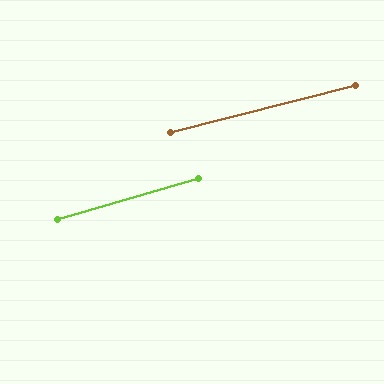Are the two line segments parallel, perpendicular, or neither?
Parallel — their directions differ by only 1.6°.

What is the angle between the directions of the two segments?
Approximately 2 degrees.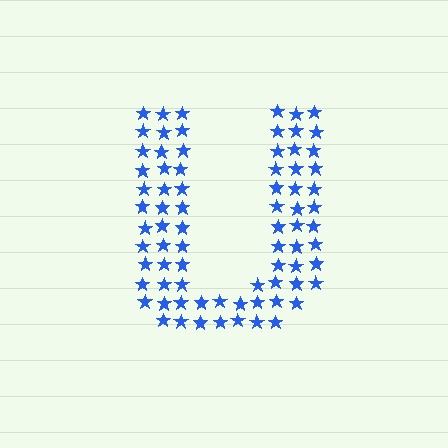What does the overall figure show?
The overall figure shows the letter U.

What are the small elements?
The small elements are stars.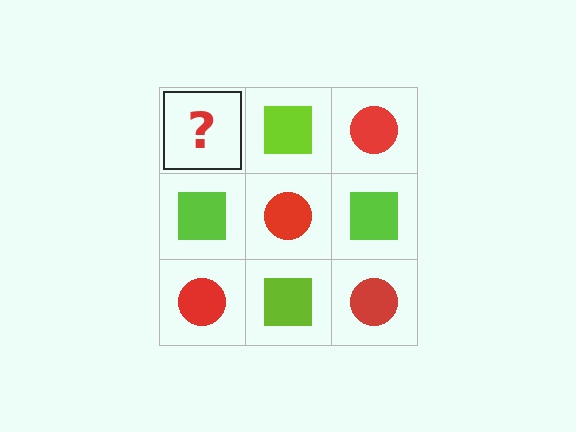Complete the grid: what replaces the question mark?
The question mark should be replaced with a red circle.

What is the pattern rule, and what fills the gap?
The rule is that it alternates red circle and lime square in a checkerboard pattern. The gap should be filled with a red circle.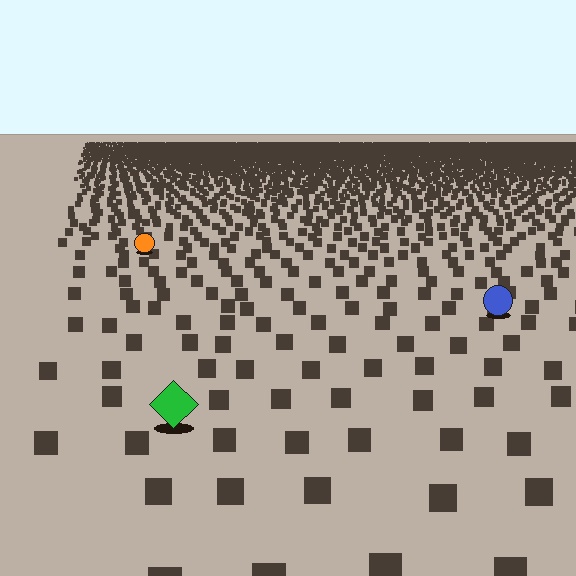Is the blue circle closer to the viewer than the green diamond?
No. The green diamond is closer — you can tell from the texture gradient: the ground texture is coarser near it.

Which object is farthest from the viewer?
The orange circle is farthest from the viewer. It appears smaller and the ground texture around it is denser.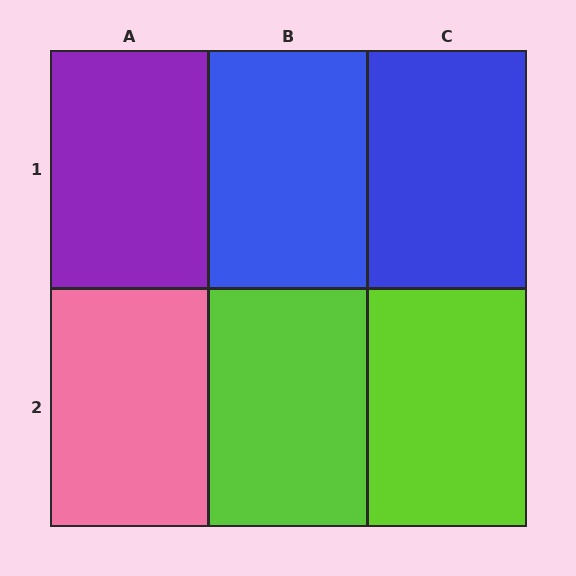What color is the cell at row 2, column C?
Lime.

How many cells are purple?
1 cell is purple.